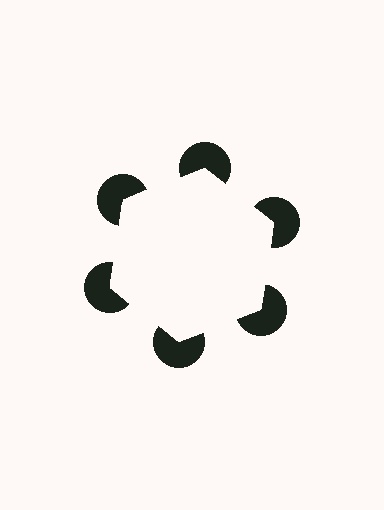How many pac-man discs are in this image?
There are 6 — one at each vertex of the illusory hexagon.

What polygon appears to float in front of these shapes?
An illusory hexagon — its edges are inferred from the aligned wedge cuts in the pac-man discs, not physically drawn.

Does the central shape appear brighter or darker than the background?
It typically appears slightly brighter than the background, even though no actual brightness change is drawn.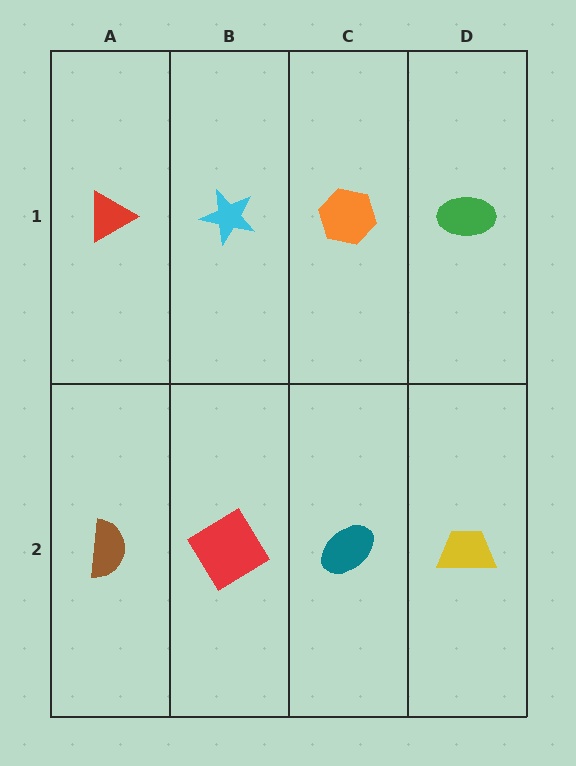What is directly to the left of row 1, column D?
An orange hexagon.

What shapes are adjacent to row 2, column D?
A green ellipse (row 1, column D), a teal ellipse (row 2, column C).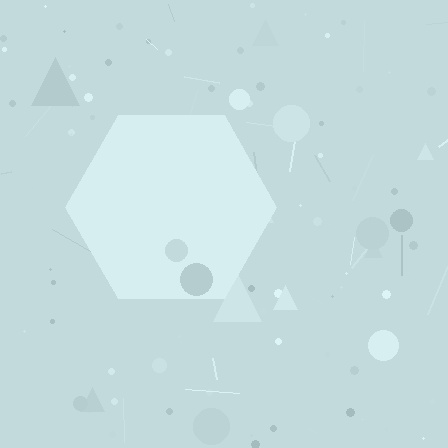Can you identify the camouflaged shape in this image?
The camouflaged shape is a hexagon.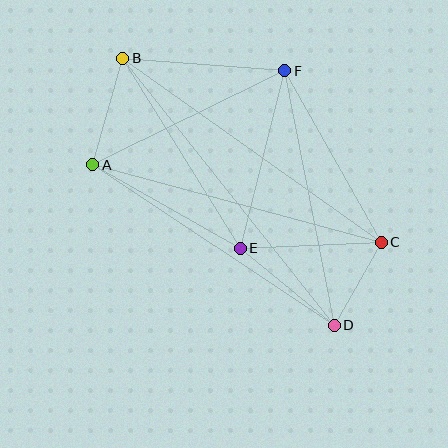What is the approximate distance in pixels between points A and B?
The distance between A and B is approximately 111 pixels.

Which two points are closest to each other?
Points C and D are closest to each other.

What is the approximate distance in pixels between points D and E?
The distance between D and E is approximately 121 pixels.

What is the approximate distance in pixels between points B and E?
The distance between B and E is approximately 224 pixels.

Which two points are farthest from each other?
Points B and D are farthest from each other.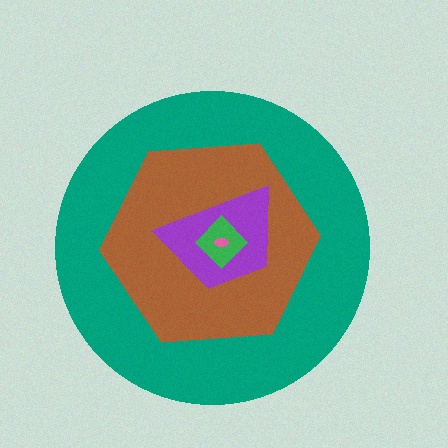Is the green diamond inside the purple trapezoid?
Yes.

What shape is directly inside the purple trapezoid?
The green diamond.